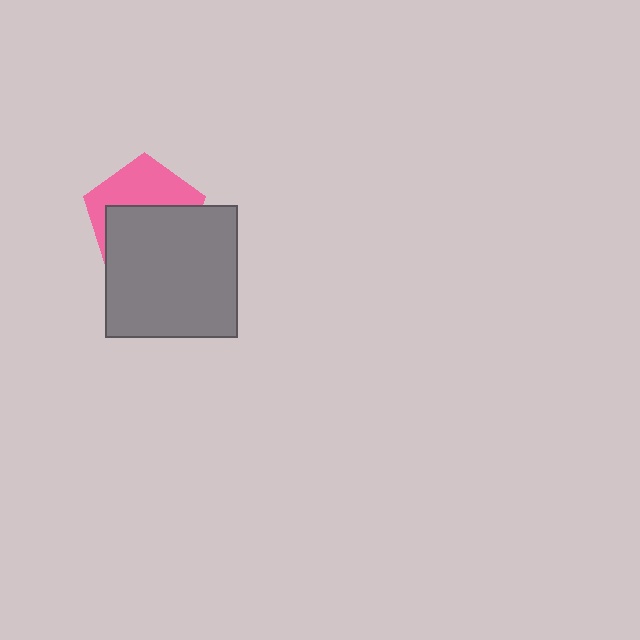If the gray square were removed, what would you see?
You would see the complete pink pentagon.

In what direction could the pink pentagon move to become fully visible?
The pink pentagon could move up. That would shift it out from behind the gray square entirely.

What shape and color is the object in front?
The object in front is a gray square.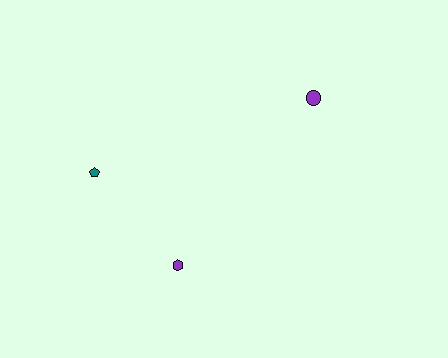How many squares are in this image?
There are no squares.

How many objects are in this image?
There are 3 objects.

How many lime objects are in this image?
There are no lime objects.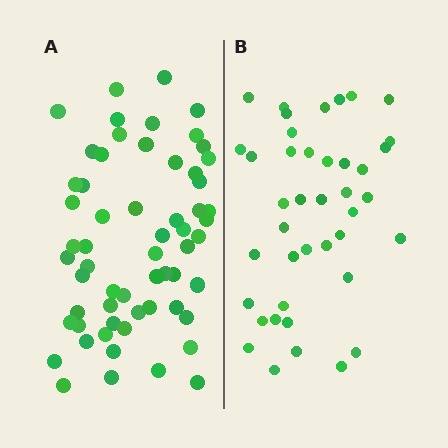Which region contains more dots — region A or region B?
Region A (the left region) has more dots.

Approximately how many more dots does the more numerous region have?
Region A has approximately 20 more dots than region B.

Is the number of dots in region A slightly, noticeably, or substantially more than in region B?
Region A has substantially more. The ratio is roughly 1.5 to 1.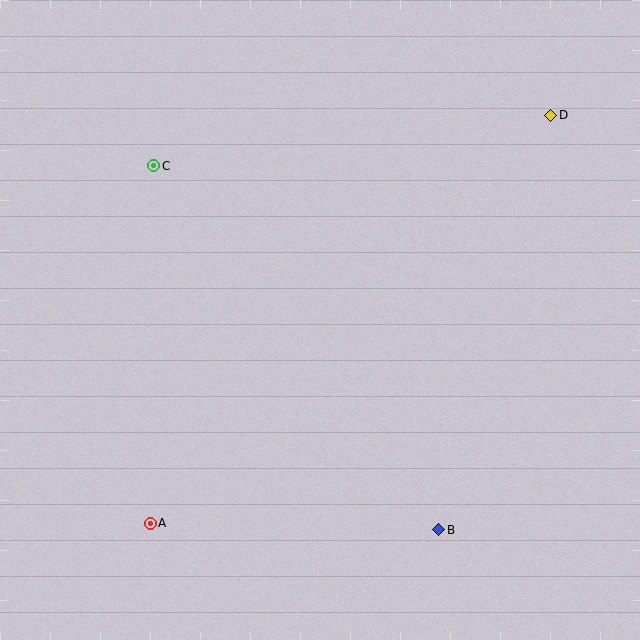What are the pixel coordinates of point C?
Point C is at (154, 166).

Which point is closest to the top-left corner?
Point C is closest to the top-left corner.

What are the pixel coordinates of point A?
Point A is at (150, 523).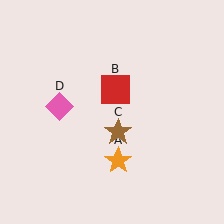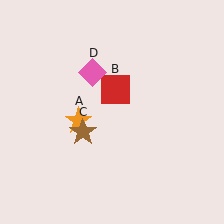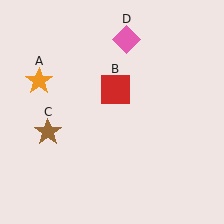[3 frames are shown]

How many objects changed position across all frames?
3 objects changed position: orange star (object A), brown star (object C), pink diamond (object D).